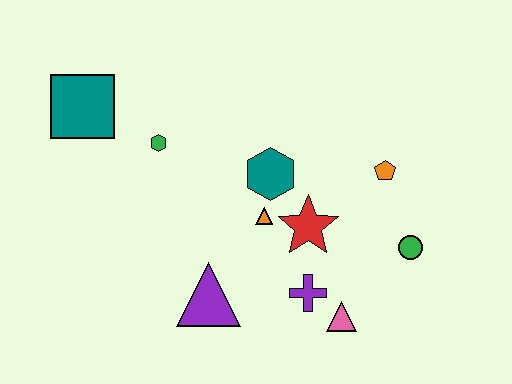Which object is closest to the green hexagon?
The teal square is closest to the green hexagon.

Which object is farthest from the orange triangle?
The teal square is farthest from the orange triangle.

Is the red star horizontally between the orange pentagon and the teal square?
Yes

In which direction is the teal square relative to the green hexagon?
The teal square is to the left of the green hexagon.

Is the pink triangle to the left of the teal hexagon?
No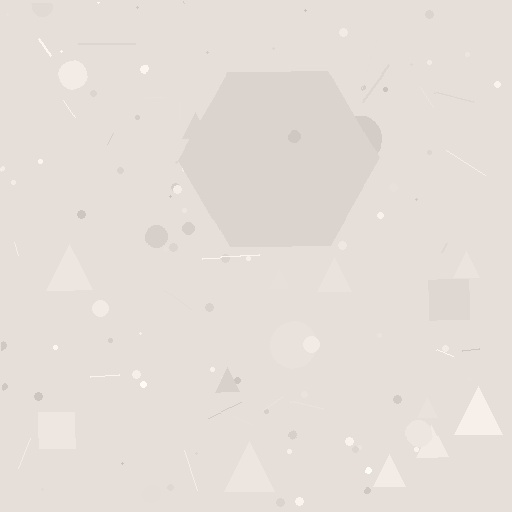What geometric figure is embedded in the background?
A hexagon is embedded in the background.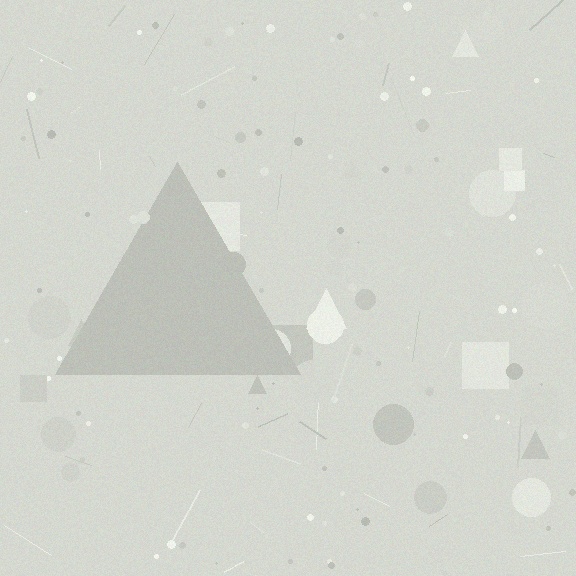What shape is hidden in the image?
A triangle is hidden in the image.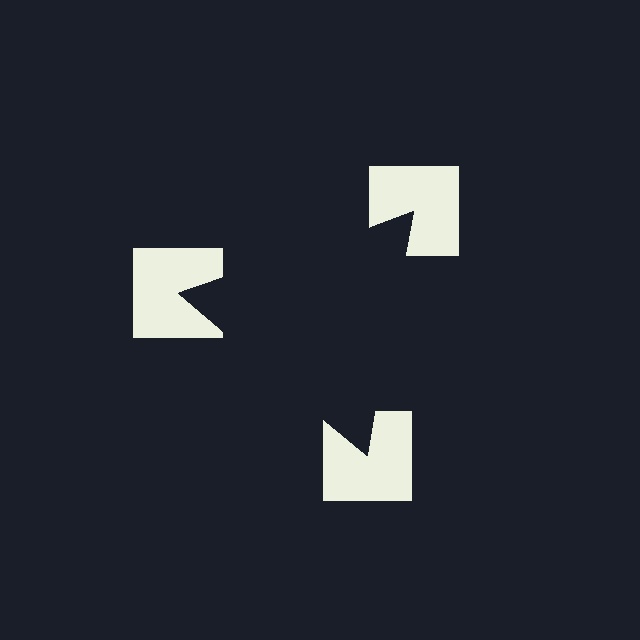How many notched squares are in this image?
There are 3 — one at each vertex of the illusory triangle.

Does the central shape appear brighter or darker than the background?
It typically appears slightly darker than the background, even though no actual brightness change is drawn.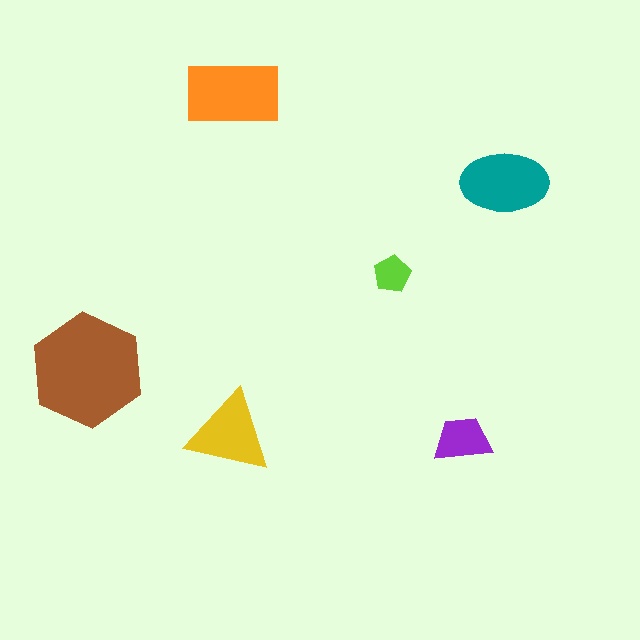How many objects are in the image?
There are 6 objects in the image.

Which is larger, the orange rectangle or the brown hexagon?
The brown hexagon.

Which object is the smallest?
The lime pentagon.